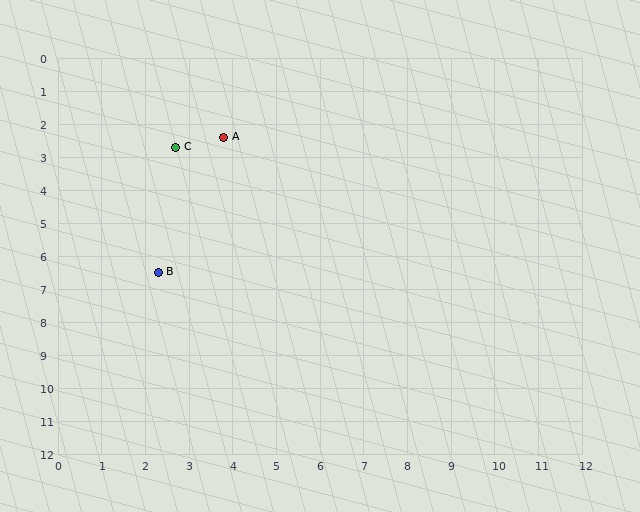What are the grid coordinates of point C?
Point C is at approximately (2.7, 2.7).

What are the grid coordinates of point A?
Point A is at approximately (3.8, 2.4).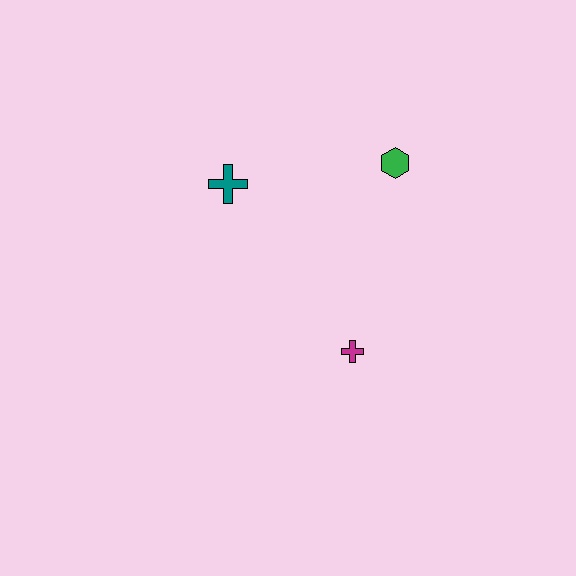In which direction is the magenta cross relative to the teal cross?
The magenta cross is below the teal cross.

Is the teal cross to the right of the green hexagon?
No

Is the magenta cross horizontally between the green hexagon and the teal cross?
Yes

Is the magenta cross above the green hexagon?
No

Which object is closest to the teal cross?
The green hexagon is closest to the teal cross.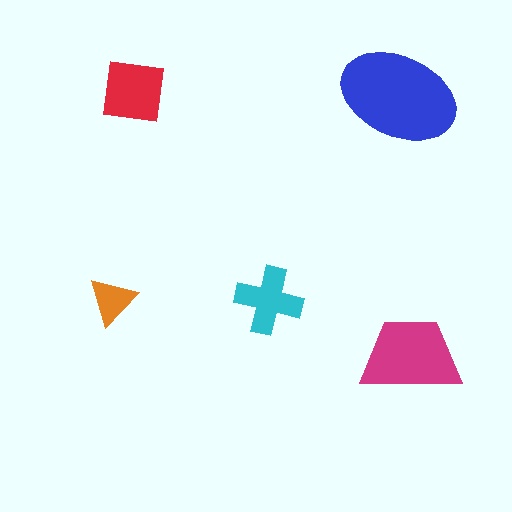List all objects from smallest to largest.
The orange triangle, the cyan cross, the red square, the magenta trapezoid, the blue ellipse.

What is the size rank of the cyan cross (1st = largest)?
4th.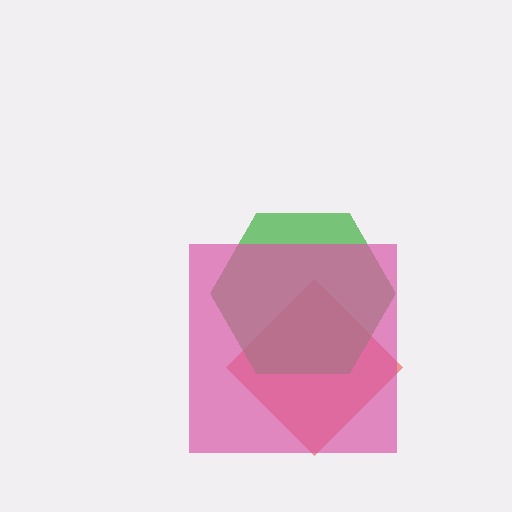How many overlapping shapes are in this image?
There are 3 overlapping shapes in the image.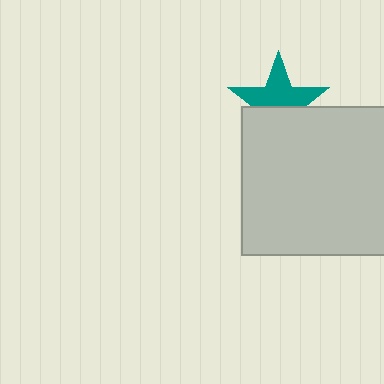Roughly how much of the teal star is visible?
About half of it is visible (roughly 56%).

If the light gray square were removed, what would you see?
You would see the complete teal star.